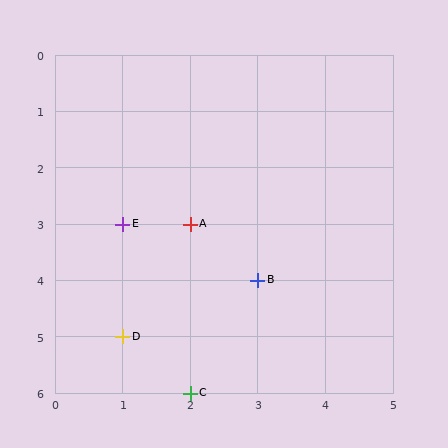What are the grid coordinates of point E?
Point E is at grid coordinates (1, 3).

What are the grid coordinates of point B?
Point B is at grid coordinates (3, 4).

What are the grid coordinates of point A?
Point A is at grid coordinates (2, 3).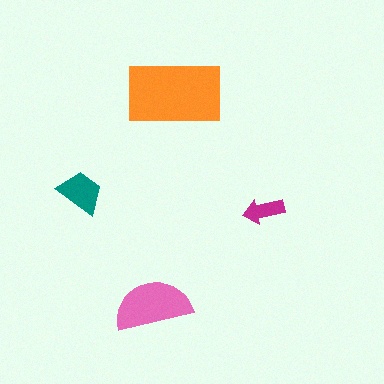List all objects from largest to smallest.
The orange rectangle, the pink semicircle, the teal trapezoid, the magenta arrow.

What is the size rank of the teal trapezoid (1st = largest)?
3rd.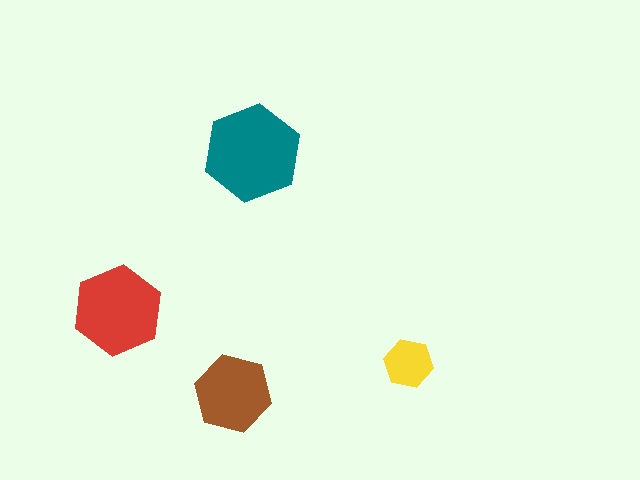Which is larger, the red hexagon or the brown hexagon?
The red one.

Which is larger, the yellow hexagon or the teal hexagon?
The teal one.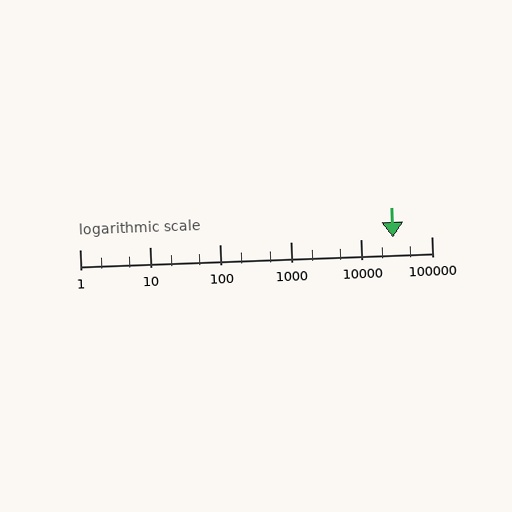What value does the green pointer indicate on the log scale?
The pointer indicates approximately 28000.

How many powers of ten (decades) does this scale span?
The scale spans 5 decades, from 1 to 100000.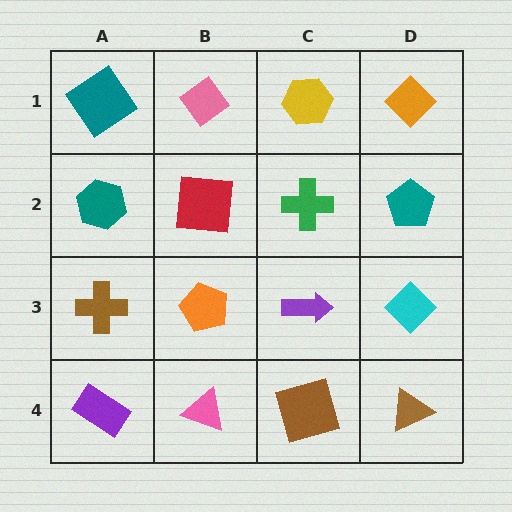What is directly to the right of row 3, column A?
An orange pentagon.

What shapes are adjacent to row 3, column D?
A teal pentagon (row 2, column D), a brown triangle (row 4, column D), a purple arrow (row 3, column C).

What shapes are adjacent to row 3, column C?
A green cross (row 2, column C), a brown square (row 4, column C), an orange pentagon (row 3, column B), a cyan diamond (row 3, column D).